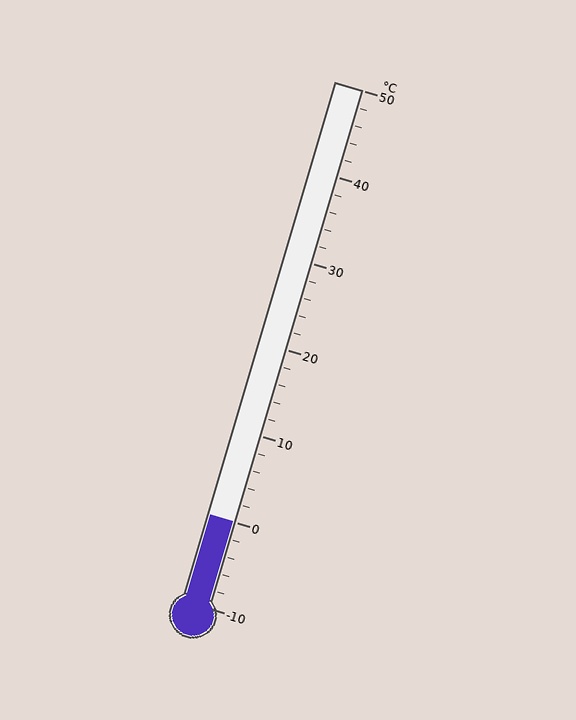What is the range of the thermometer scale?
The thermometer scale ranges from -10°C to 50°C.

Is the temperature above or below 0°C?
The temperature is at 0°C.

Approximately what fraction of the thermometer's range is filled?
The thermometer is filled to approximately 15% of its range.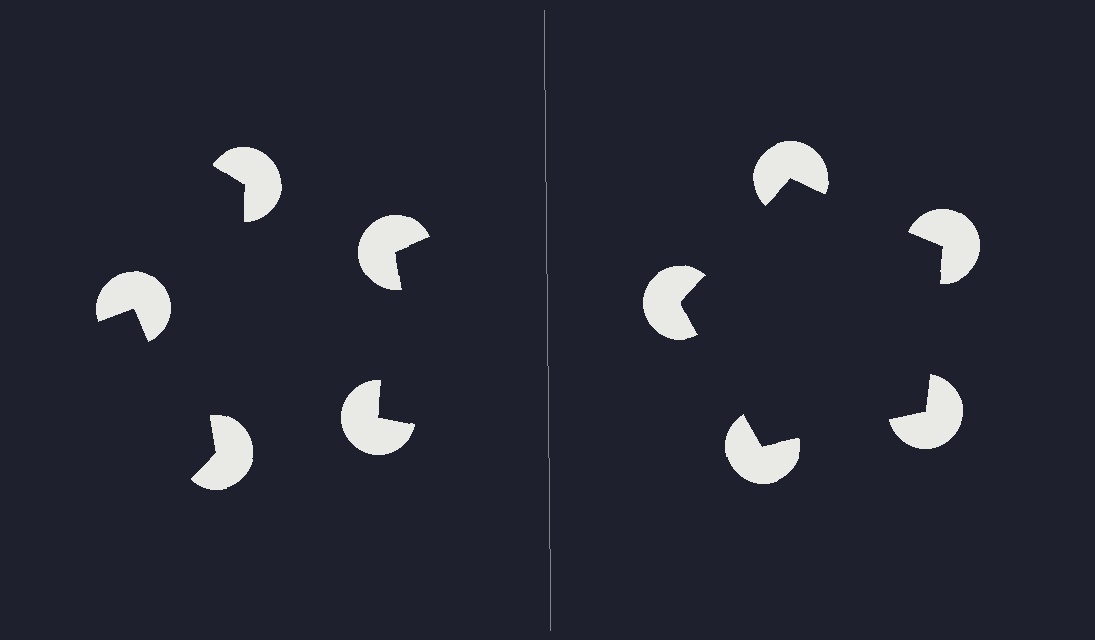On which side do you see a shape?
An illusory pentagon appears on the right side. On the left side the wedge cuts are rotated, so no coherent shape forms.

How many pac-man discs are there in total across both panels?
10 — 5 on each side.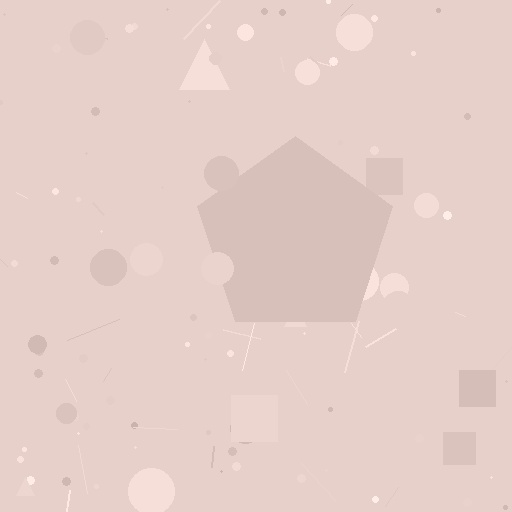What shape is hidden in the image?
A pentagon is hidden in the image.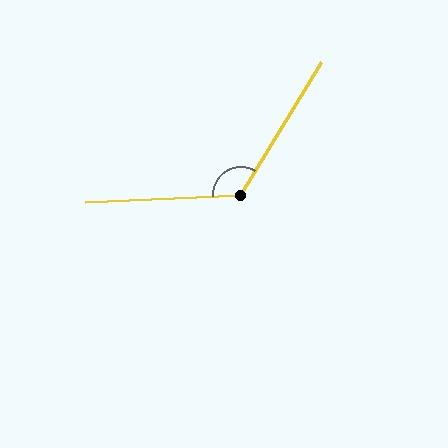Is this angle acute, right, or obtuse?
It is obtuse.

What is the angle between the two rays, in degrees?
Approximately 124 degrees.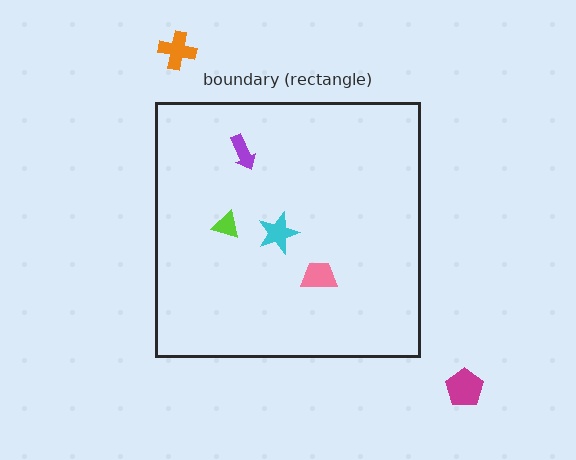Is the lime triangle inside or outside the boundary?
Inside.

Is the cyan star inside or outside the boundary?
Inside.